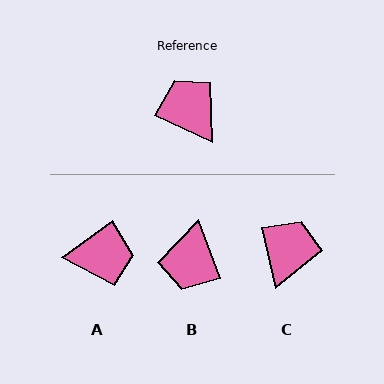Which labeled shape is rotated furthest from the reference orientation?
B, about 135 degrees away.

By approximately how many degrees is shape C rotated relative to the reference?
Approximately 52 degrees clockwise.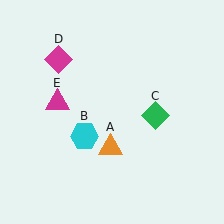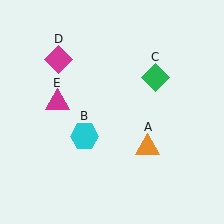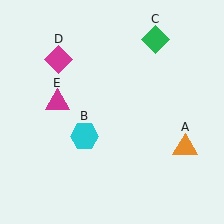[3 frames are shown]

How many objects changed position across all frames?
2 objects changed position: orange triangle (object A), green diamond (object C).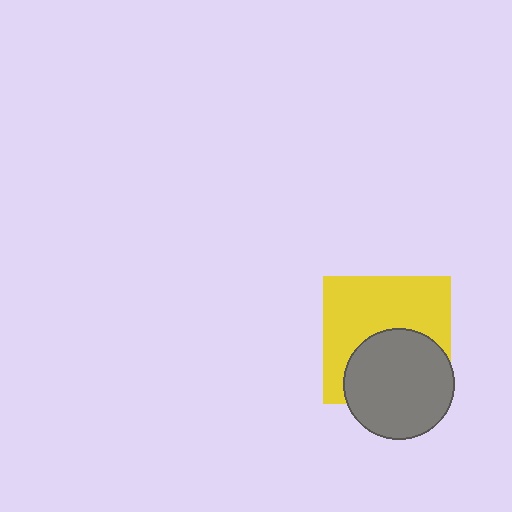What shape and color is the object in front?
The object in front is a gray circle.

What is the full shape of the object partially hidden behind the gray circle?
The partially hidden object is a yellow square.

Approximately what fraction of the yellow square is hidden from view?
Roughly 43% of the yellow square is hidden behind the gray circle.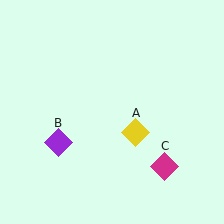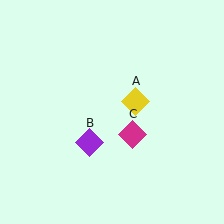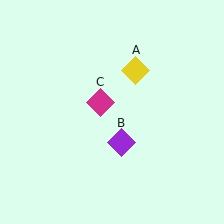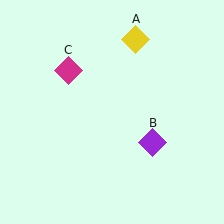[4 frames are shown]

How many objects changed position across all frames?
3 objects changed position: yellow diamond (object A), purple diamond (object B), magenta diamond (object C).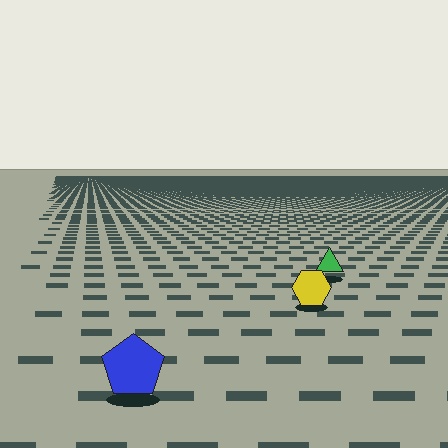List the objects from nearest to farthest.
From nearest to farthest: the blue pentagon, the yellow hexagon, the green triangle.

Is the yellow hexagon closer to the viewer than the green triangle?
Yes. The yellow hexagon is closer — you can tell from the texture gradient: the ground texture is coarser near it.